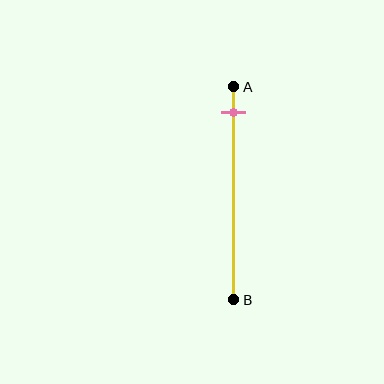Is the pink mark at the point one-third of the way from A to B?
No, the mark is at about 10% from A, not at the 33% one-third point.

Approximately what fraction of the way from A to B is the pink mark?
The pink mark is approximately 10% of the way from A to B.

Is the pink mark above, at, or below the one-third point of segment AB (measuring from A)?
The pink mark is above the one-third point of segment AB.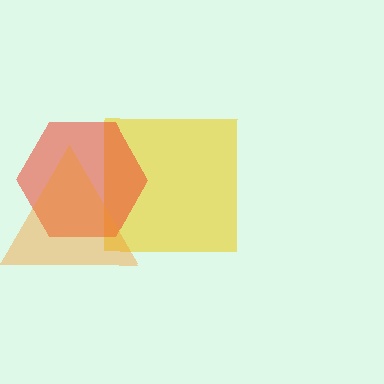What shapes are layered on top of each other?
The layered shapes are: a yellow square, a red hexagon, an orange triangle.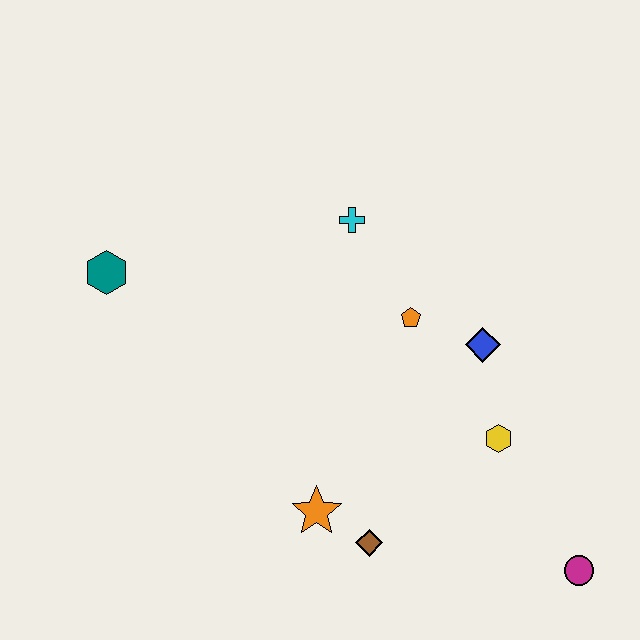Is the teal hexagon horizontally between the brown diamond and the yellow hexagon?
No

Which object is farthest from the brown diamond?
The teal hexagon is farthest from the brown diamond.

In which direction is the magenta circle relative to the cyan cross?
The magenta circle is below the cyan cross.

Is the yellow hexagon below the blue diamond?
Yes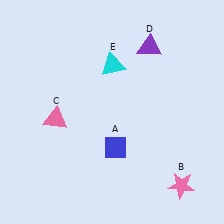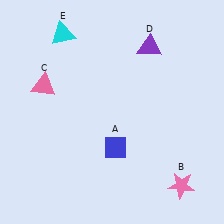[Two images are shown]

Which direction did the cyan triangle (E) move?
The cyan triangle (E) moved left.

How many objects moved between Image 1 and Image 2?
2 objects moved between the two images.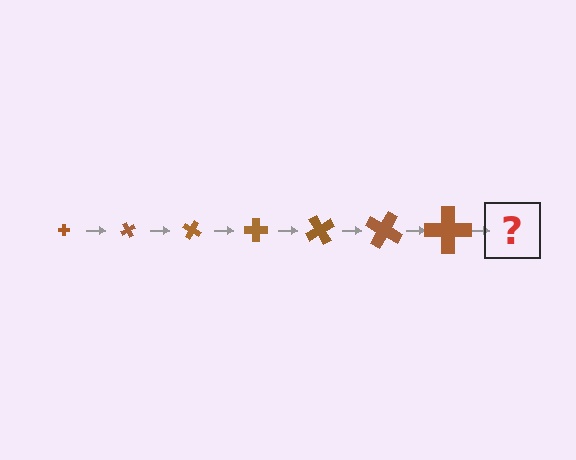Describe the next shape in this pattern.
It should be a cross, larger than the previous one and rotated 420 degrees from the start.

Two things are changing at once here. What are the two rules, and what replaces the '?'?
The two rules are that the cross grows larger each step and it rotates 60 degrees each step. The '?' should be a cross, larger than the previous one and rotated 420 degrees from the start.